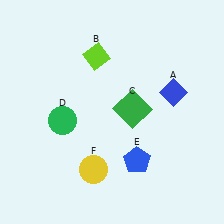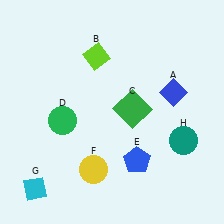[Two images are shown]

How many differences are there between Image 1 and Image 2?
There are 2 differences between the two images.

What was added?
A cyan diamond (G), a teal circle (H) were added in Image 2.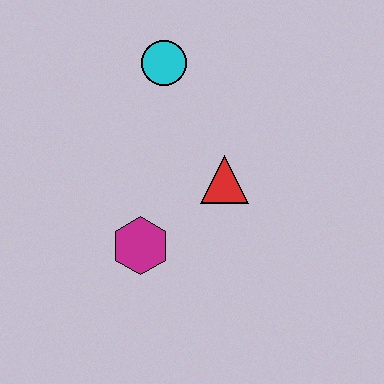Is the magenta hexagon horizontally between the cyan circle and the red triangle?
No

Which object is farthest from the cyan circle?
The magenta hexagon is farthest from the cyan circle.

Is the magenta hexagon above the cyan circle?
No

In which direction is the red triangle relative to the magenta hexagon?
The red triangle is to the right of the magenta hexagon.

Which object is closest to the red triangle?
The magenta hexagon is closest to the red triangle.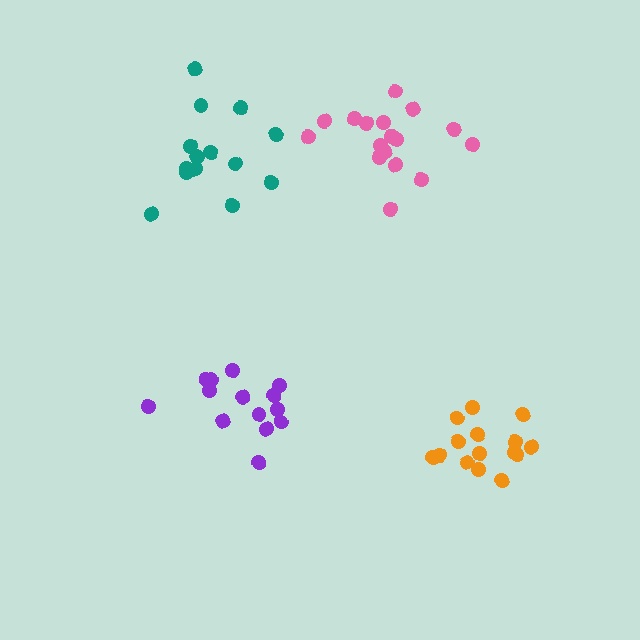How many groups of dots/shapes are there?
There are 4 groups.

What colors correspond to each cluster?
The clusters are colored: teal, purple, orange, pink.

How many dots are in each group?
Group 1: 14 dots, Group 2: 14 dots, Group 3: 15 dots, Group 4: 17 dots (60 total).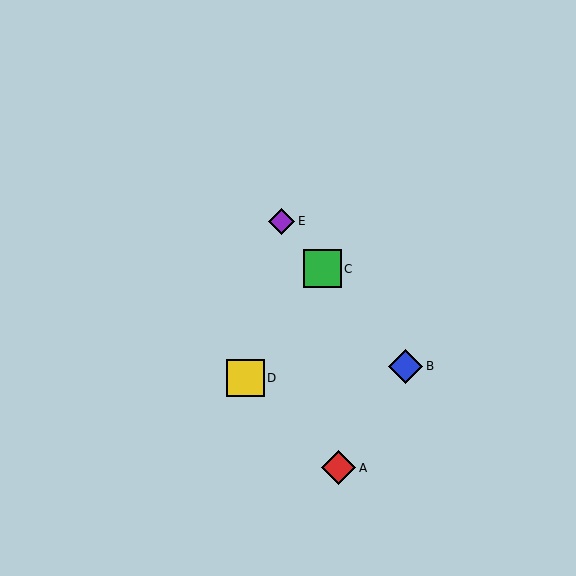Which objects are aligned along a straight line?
Objects B, C, E are aligned along a straight line.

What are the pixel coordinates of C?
Object C is at (322, 269).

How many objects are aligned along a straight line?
3 objects (B, C, E) are aligned along a straight line.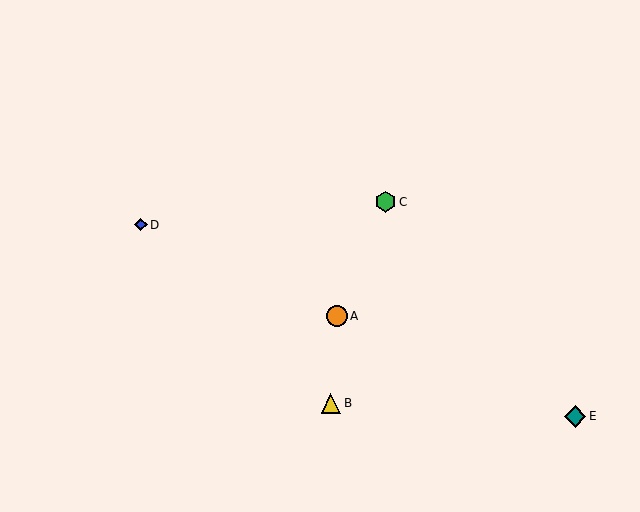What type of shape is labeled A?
Shape A is an orange circle.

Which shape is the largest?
The teal diamond (labeled E) is the largest.